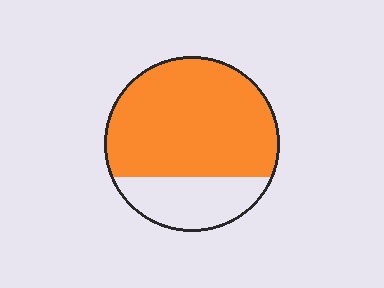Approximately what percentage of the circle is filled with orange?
Approximately 75%.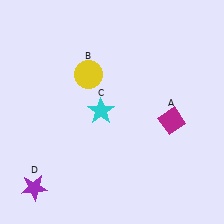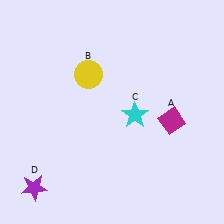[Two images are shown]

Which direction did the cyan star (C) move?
The cyan star (C) moved right.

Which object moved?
The cyan star (C) moved right.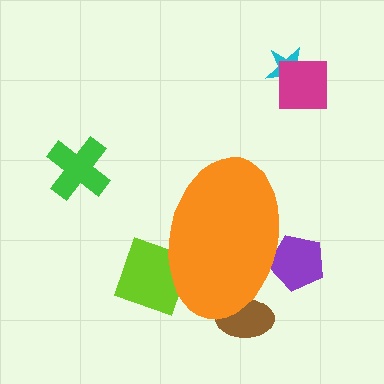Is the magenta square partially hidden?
No, the magenta square is fully visible.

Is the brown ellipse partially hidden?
Yes, the brown ellipse is partially hidden behind the orange ellipse.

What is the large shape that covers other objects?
An orange ellipse.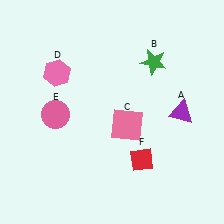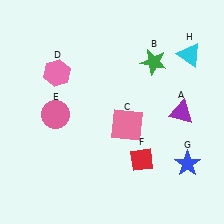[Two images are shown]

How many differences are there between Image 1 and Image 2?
There are 2 differences between the two images.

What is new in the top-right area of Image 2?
A cyan triangle (H) was added in the top-right area of Image 2.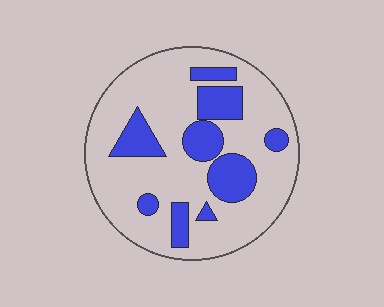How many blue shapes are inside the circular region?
9.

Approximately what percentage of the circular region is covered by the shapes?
Approximately 25%.